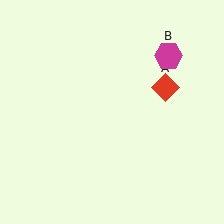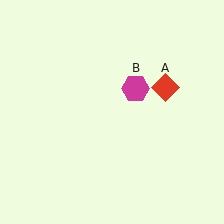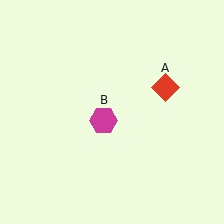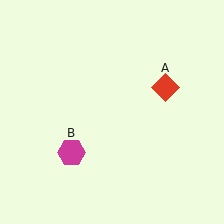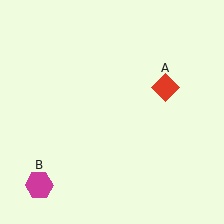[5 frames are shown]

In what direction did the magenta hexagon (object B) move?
The magenta hexagon (object B) moved down and to the left.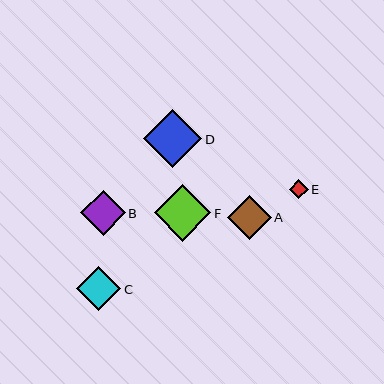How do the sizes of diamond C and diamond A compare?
Diamond C and diamond A are approximately the same size.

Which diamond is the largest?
Diamond D is the largest with a size of approximately 58 pixels.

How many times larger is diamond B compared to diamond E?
Diamond B is approximately 2.3 times the size of diamond E.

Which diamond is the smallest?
Diamond E is the smallest with a size of approximately 19 pixels.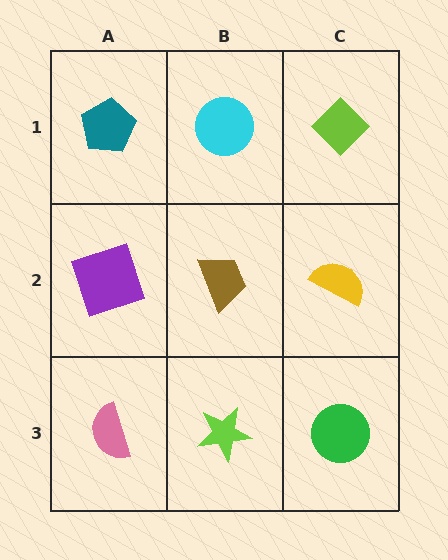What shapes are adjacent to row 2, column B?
A cyan circle (row 1, column B), a lime star (row 3, column B), a purple square (row 2, column A), a yellow semicircle (row 2, column C).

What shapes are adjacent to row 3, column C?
A yellow semicircle (row 2, column C), a lime star (row 3, column B).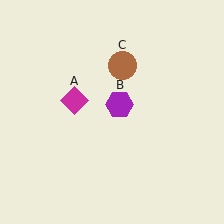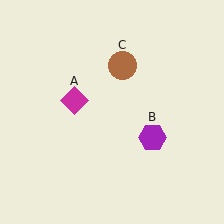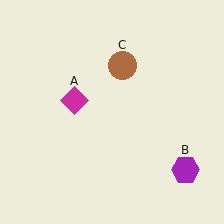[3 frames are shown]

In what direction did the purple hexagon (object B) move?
The purple hexagon (object B) moved down and to the right.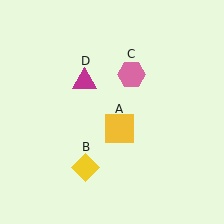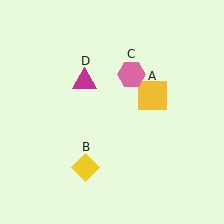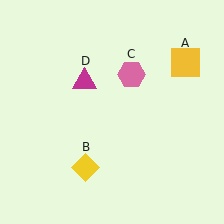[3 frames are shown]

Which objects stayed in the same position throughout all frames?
Yellow diamond (object B) and pink hexagon (object C) and magenta triangle (object D) remained stationary.